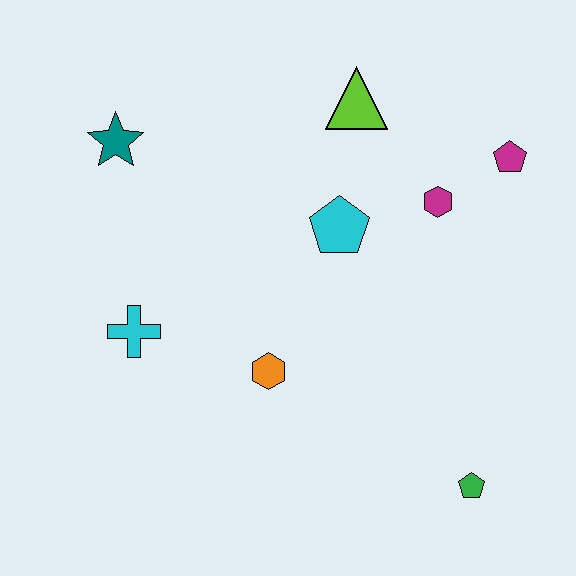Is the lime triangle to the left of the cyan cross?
No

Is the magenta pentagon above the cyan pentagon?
Yes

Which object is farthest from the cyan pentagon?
The green pentagon is farthest from the cyan pentagon.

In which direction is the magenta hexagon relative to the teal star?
The magenta hexagon is to the right of the teal star.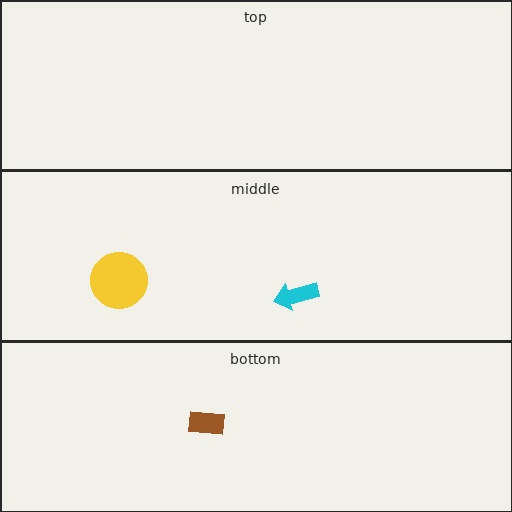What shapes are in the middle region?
The yellow circle, the cyan arrow.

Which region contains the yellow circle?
The middle region.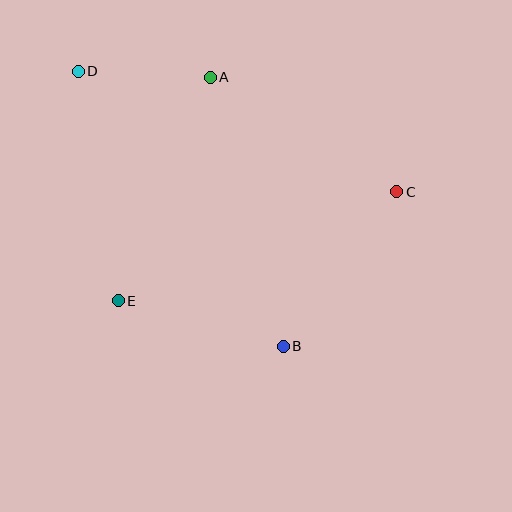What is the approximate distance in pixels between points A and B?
The distance between A and B is approximately 279 pixels.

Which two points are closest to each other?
Points A and D are closest to each other.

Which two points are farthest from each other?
Points B and D are farthest from each other.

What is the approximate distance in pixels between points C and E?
The distance between C and E is approximately 299 pixels.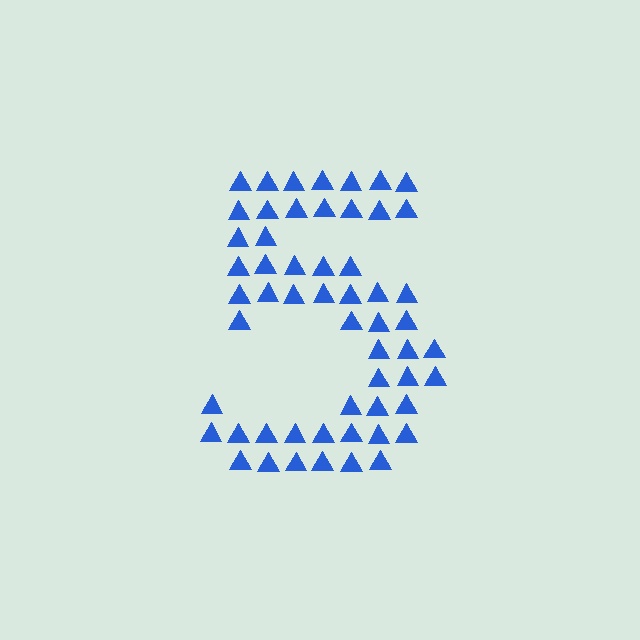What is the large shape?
The large shape is the digit 5.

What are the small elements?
The small elements are triangles.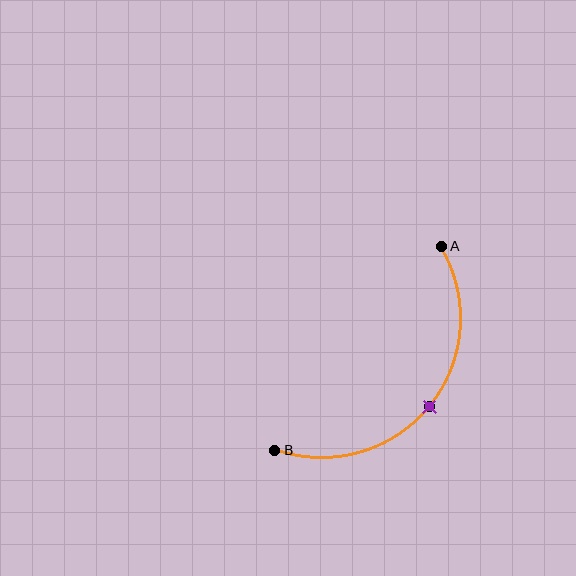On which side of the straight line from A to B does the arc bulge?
The arc bulges below and to the right of the straight line connecting A and B.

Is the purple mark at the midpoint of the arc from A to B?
Yes. The purple mark lies on the arc at equal arc-length from both A and B — it is the arc midpoint.